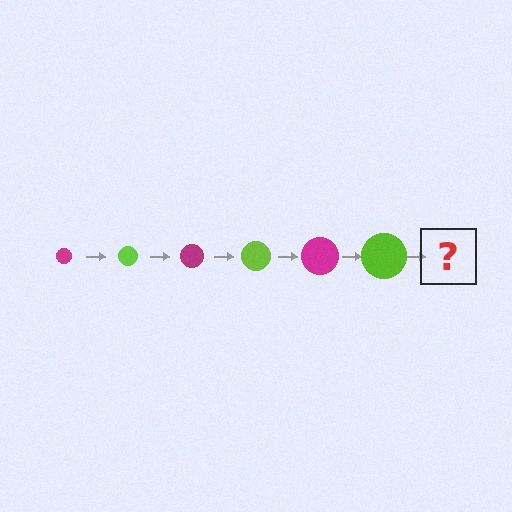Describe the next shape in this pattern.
It should be a magenta circle, larger than the previous one.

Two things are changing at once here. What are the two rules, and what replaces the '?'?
The two rules are that the circle grows larger each step and the color cycles through magenta and lime. The '?' should be a magenta circle, larger than the previous one.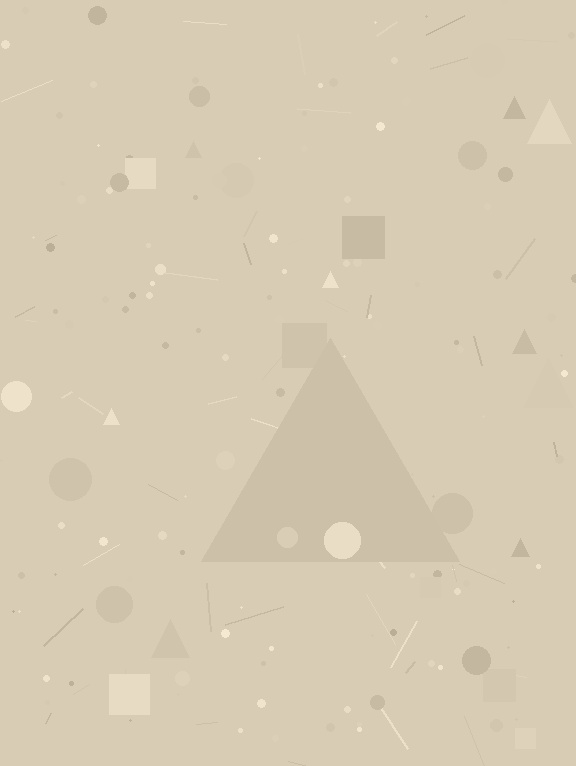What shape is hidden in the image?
A triangle is hidden in the image.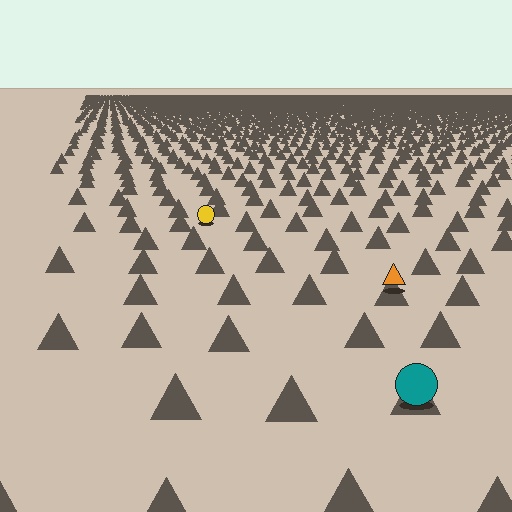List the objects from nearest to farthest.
From nearest to farthest: the teal circle, the orange triangle, the yellow circle.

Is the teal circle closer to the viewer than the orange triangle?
Yes. The teal circle is closer — you can tell from the texture gradient: the ground texture is coarser near it.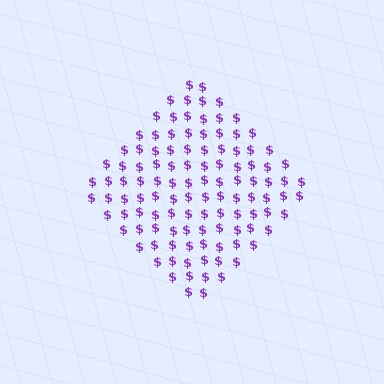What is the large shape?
The large shape is a diamond.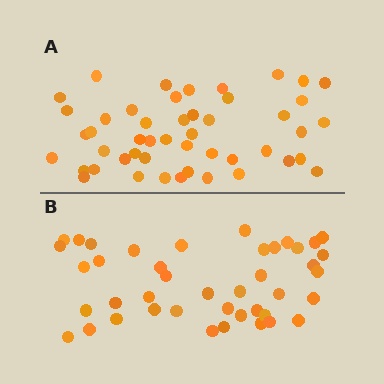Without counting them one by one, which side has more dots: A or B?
Region A (the top region) has more dots.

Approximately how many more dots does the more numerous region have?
Region A has about 6 more dots than region B.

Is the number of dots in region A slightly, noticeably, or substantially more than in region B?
Region A has only slightly more — the two regions are fairly close. The ratio is roughly 1.1 to 1.